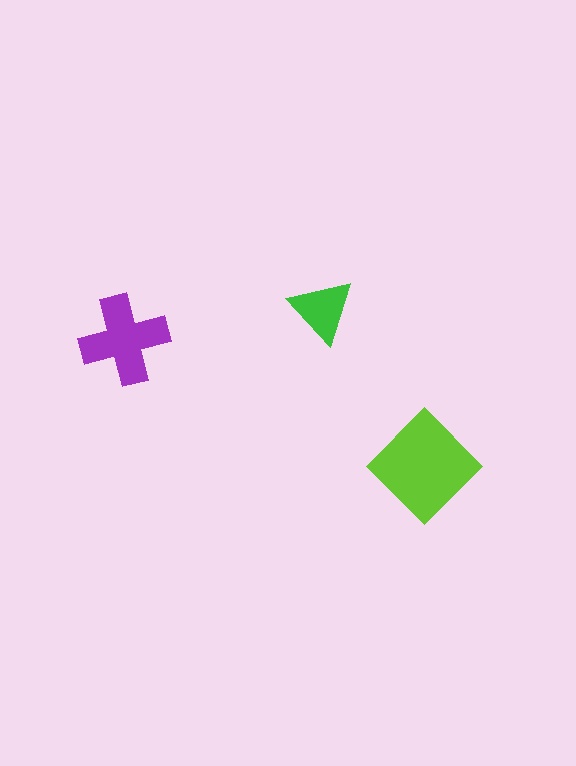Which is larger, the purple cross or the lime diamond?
The lime diamond.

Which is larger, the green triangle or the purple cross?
The purple cross.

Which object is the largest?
The lime diamond.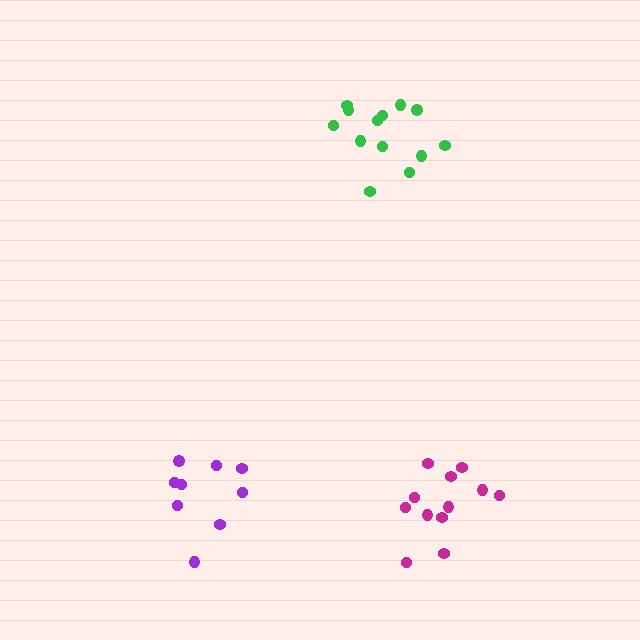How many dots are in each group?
Group 1: 12 dots, Group 2: 13 dots, Group 3: 9 dots (34 total).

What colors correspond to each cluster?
The clusters are colored: magenta, green, purple.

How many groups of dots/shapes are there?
There are 3 groups.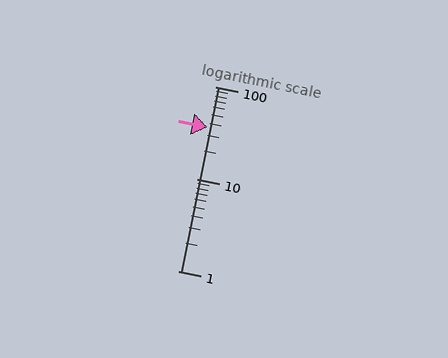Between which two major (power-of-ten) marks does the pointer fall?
The pointer is between 10 and 100.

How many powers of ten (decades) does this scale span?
The scale spans 2 decades, from 1 to 100.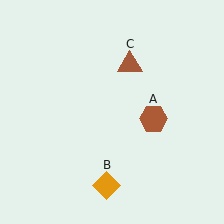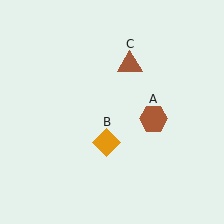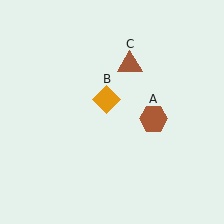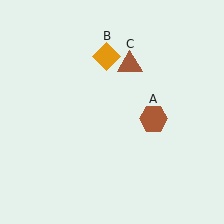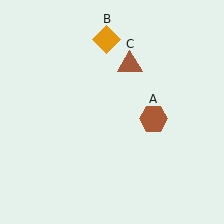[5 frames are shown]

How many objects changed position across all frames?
1 object changed position: orange diamond (object B).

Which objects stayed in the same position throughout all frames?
Brown hexagon (object A) and brown triangle (object C) remained stationary.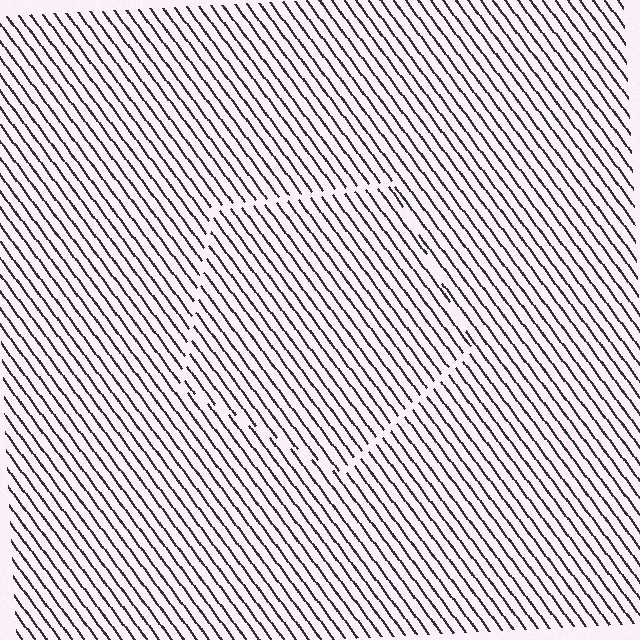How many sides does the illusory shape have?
5 sides — the line-ends trace a pentagon.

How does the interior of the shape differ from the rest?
The interior of the shape contains the same grating, shifted by half a period — the contour is defined by the phase discontinuity where line-ends from the inner and outer gratings abut.